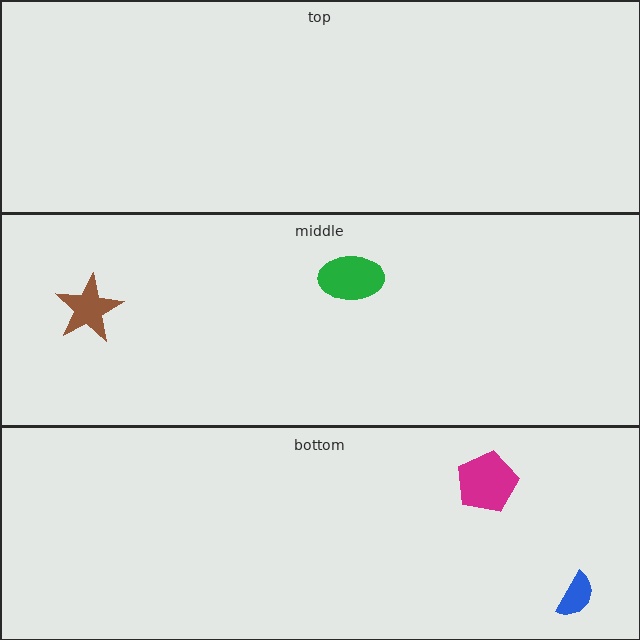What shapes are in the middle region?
The green ellipse, the brown star.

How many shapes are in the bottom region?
2.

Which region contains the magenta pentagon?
The bottom region.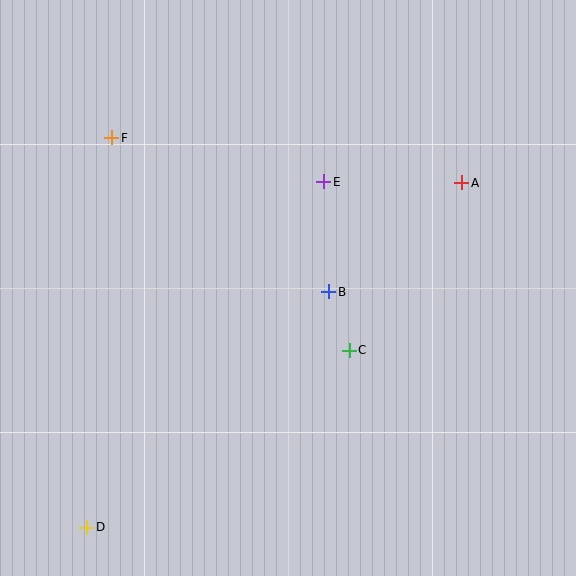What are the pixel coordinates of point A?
Point A is at (462, 183).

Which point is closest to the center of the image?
Point B at (329, 292) is closest to the center.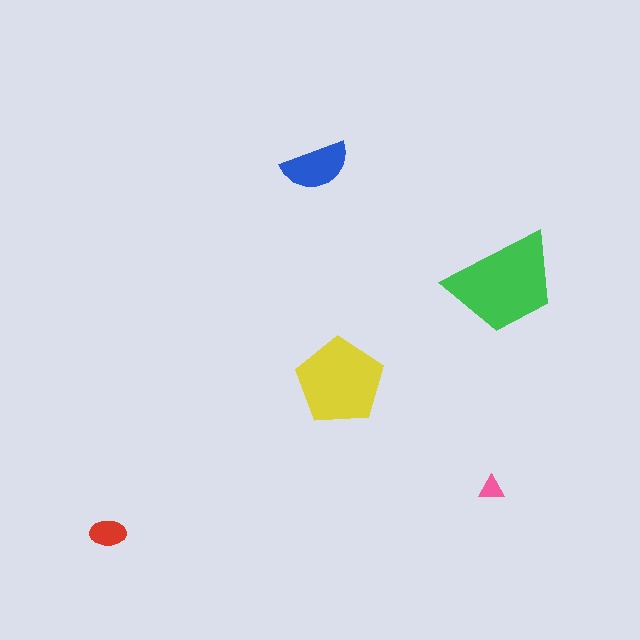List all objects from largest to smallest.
The green trapezoid, the yellow pentagon, the blue semicircle, the red ellipse, the pink triangle.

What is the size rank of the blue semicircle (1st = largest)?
3rd.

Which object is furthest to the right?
The green trapezoid is rightmost.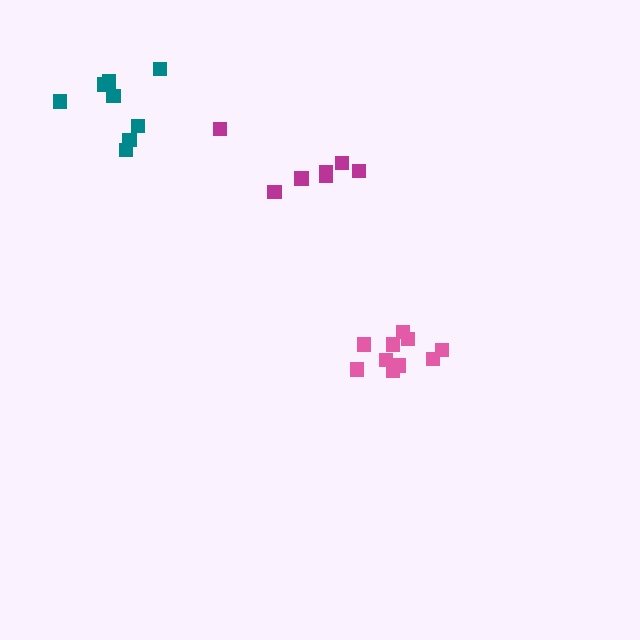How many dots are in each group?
Group 1: 8 dots, Group 2: 10 dots, Group 3: 7 dots (25 total).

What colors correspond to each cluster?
The clusters are colored: teal, pink, magenta.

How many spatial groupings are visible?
There are 3 spatial groupings.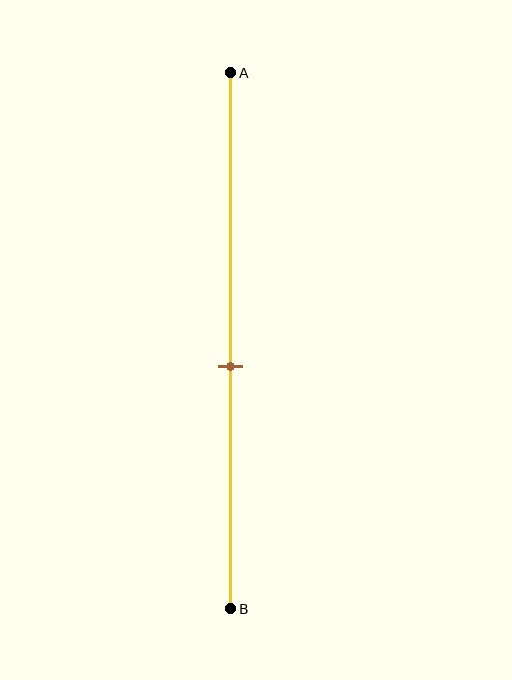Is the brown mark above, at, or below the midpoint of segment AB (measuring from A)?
The brown mark is below the midpoint of segment AB.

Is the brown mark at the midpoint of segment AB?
No, the mark is at about 55% from A, not at the 50% midpoint.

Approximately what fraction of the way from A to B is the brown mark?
The brown mark is approximately 55% of the way from A to B.